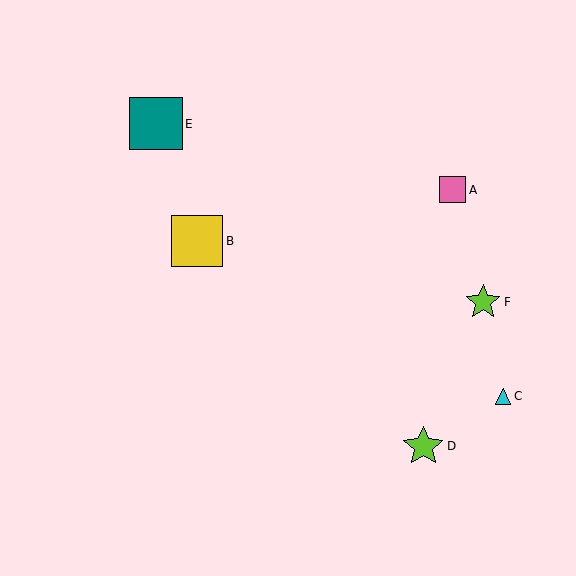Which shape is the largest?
The teal square (labeled E) is the largest.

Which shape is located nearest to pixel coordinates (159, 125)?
The teal square (labeled E) at (156, 124) is nearest to that location.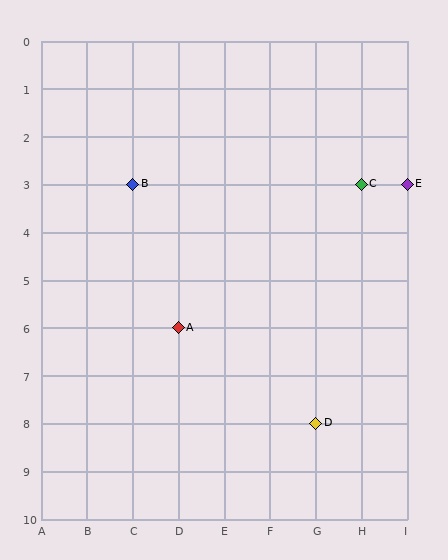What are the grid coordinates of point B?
Point B is at grid coordinates (C, 3).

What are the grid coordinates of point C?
Point C is at grid coordinates (H, 3).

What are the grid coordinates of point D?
Point D is at grid coordinates (G, 8).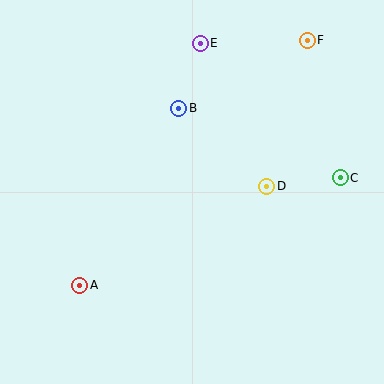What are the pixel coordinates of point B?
Point B is at (179, 108).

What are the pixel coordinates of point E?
Point E is at (200, 43).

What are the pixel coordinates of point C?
Point C is at (340, 178).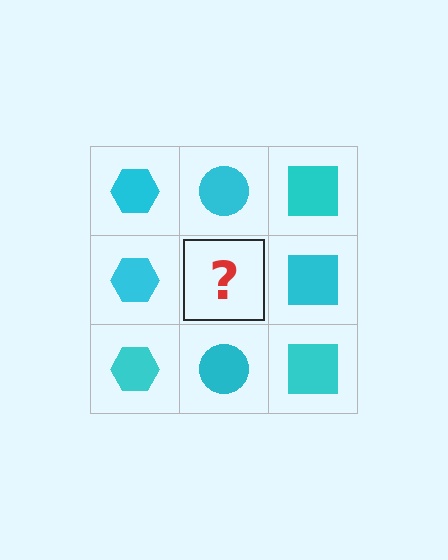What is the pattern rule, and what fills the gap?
The rule is that each column has a consistent shape. The gap should be filled with a cyan circle.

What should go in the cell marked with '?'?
The missing cell should contain a cyan circle.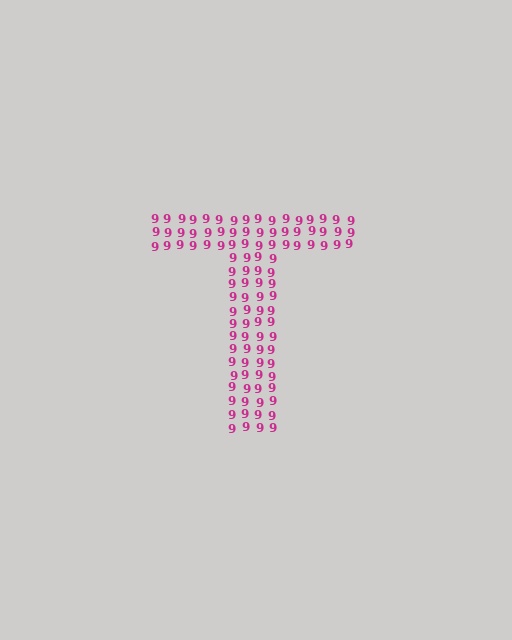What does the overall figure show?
The overall figure shows the letter T.